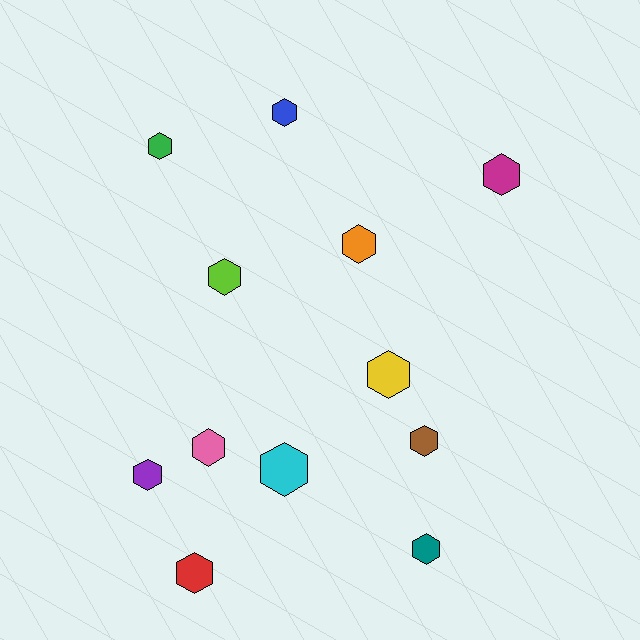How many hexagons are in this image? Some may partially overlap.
There are 12 hexagons.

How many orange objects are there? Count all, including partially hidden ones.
There is 1 orange object.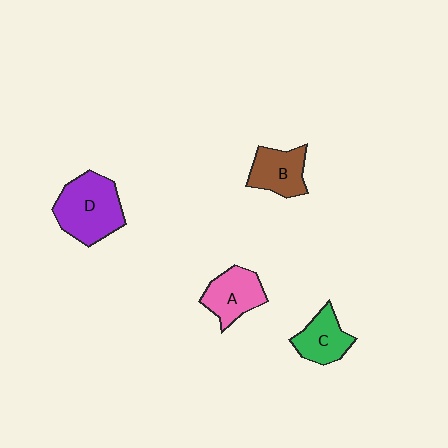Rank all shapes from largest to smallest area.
From largest to smallest: D (purple), A (pink), B (brown), C (green).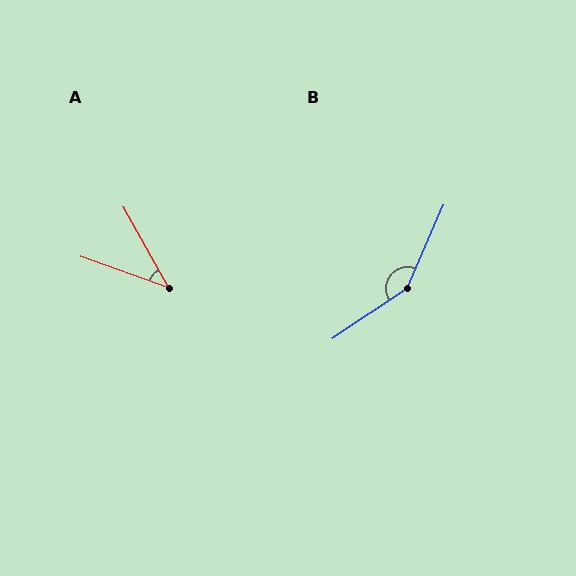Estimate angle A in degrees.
Approximately 41 degrees.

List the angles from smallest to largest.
A (41°), B (147°).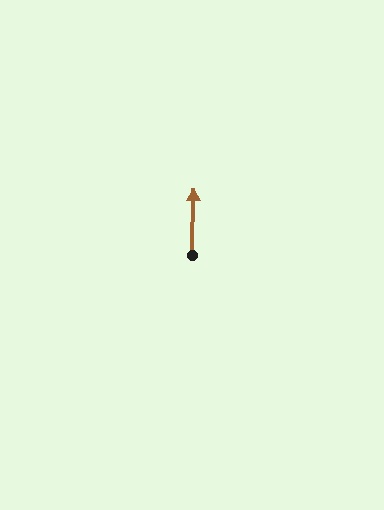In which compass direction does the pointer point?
North.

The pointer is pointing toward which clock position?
Roughly 12 o'clock.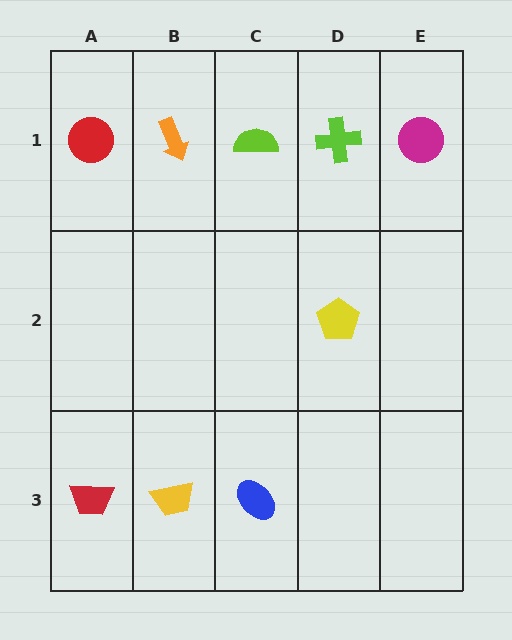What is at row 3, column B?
A yellow trapezoid.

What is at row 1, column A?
A red circle.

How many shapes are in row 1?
5 shapes.